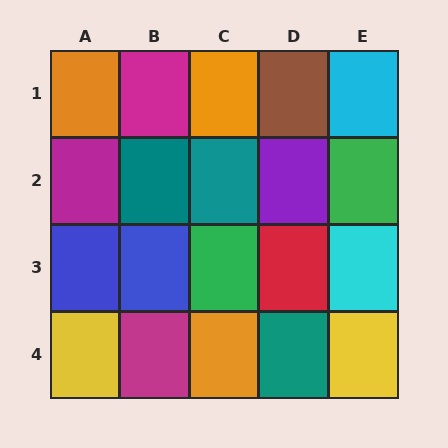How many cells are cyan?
2 cells are cyan.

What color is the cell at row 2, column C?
Teal.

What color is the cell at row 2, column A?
Magenta.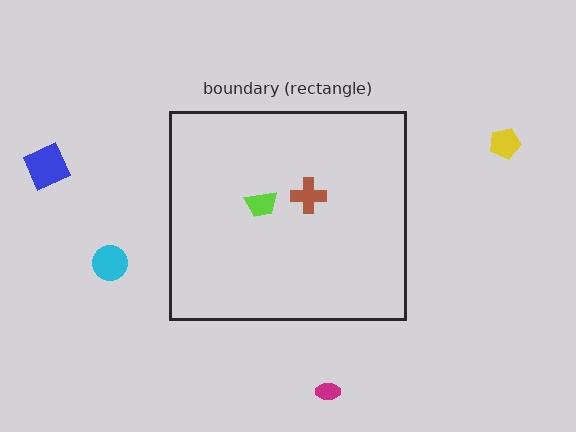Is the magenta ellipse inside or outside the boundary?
Outside.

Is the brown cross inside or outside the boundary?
Inside.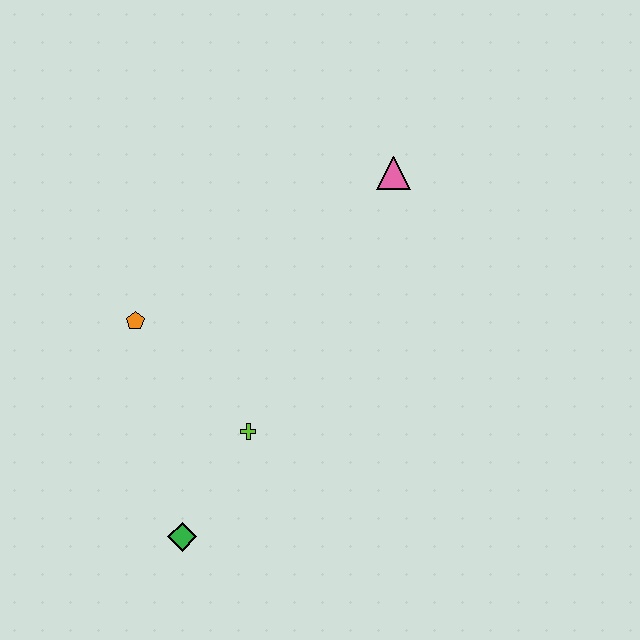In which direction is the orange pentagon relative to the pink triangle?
The orange pentagon is to the left of the pink triangle.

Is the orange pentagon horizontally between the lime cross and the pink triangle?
No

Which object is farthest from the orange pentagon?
The pink triangle is farthest from the orange pentagon.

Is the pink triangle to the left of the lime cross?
No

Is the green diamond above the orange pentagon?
No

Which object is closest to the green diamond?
The lime cross is closest to the green diamond.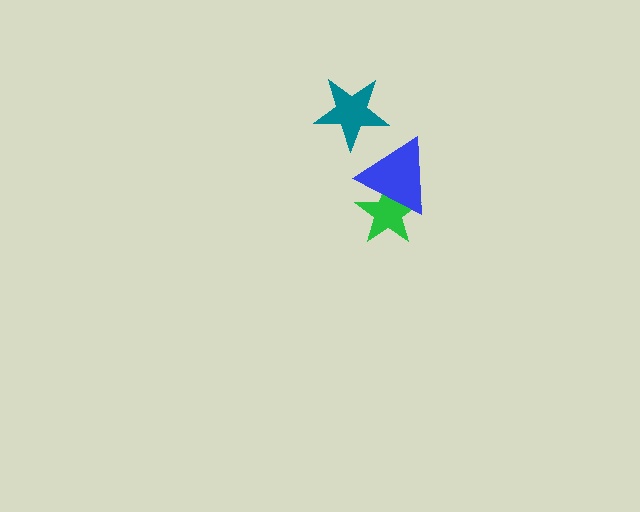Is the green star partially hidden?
Yes, it is partially covered by another shape.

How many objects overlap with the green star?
1 object overlaps with the green star.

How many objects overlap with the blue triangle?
1 object overlaps with the blue triangle.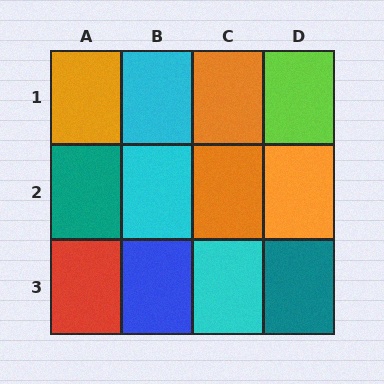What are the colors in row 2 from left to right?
Teal, cyan, orange, orange.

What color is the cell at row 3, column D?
Teal.